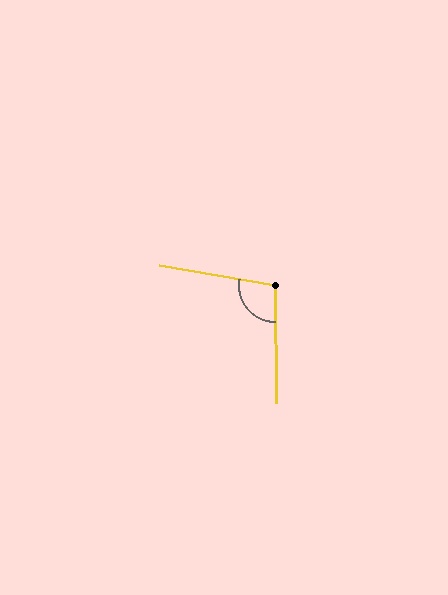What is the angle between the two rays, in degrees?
Approximately 100 degrees.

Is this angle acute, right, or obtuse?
It is obtuse.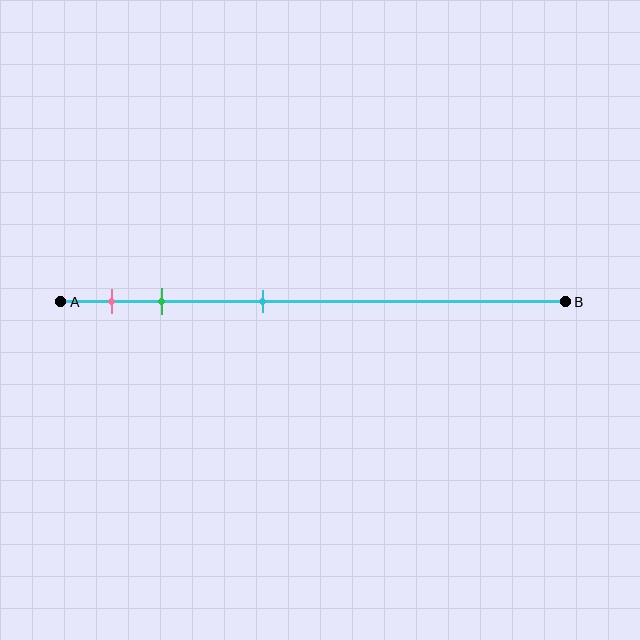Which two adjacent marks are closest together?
The pink and green marks are the closest adjacent pair.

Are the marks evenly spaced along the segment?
No, the marks are not evenly spaced.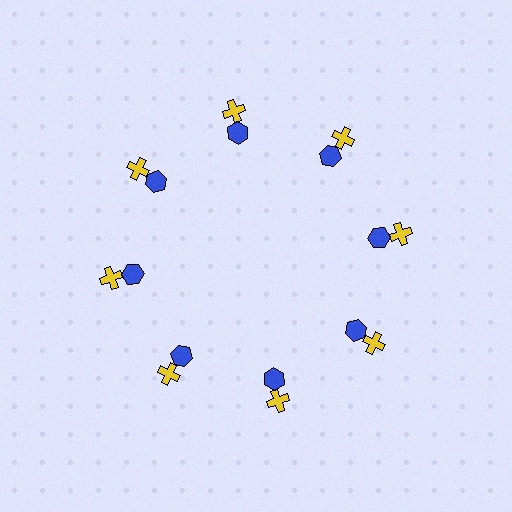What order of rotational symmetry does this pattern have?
This pattern has 8-fold rotational symmetry.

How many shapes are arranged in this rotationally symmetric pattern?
There are 16 shapes, arranged in 8 groups of 2.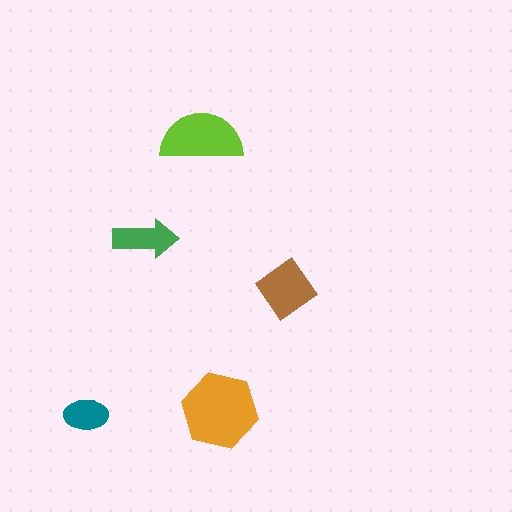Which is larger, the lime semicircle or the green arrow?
The lime semicircle.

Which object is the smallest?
The teal ellipse.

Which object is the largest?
The orange hexagon.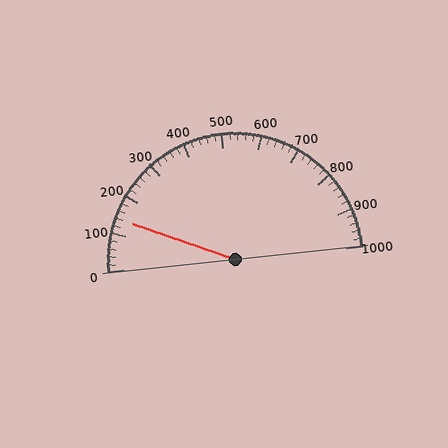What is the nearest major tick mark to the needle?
The nearest major tick mark is 100.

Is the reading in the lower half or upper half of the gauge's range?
The reading is in the lower half of the range (0 to 1000).